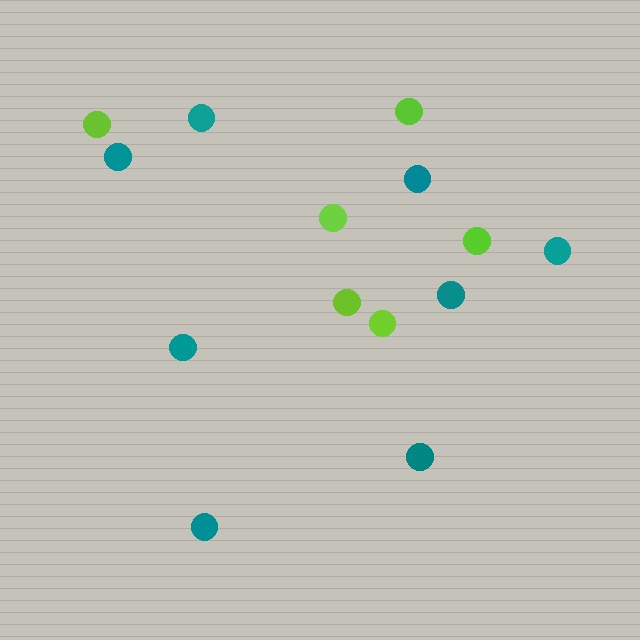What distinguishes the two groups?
There are 2 groups: one group of teal circles (8) and one group of lime circles (6).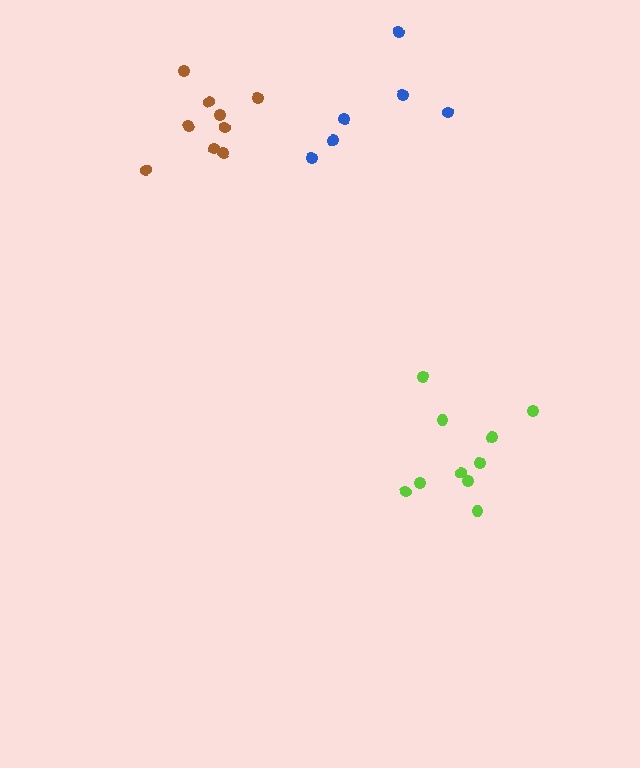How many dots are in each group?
Group 1: 10 dots, Group 2: 6 dots, Group 3: 9 dots (25 total).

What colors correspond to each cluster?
The clusters are colored: lime, blue, brown.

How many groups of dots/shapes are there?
There are 3 groups.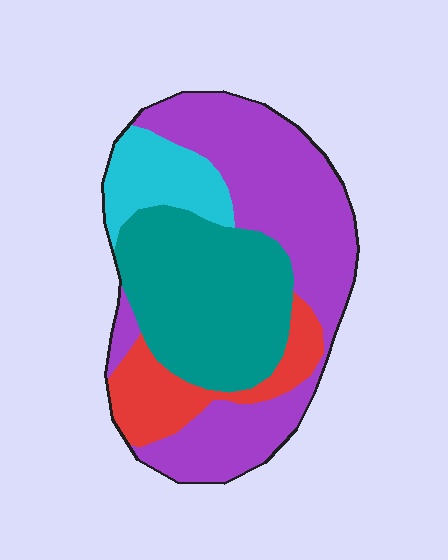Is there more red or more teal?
Teal.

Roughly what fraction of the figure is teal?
Teal covers 32% of the figure.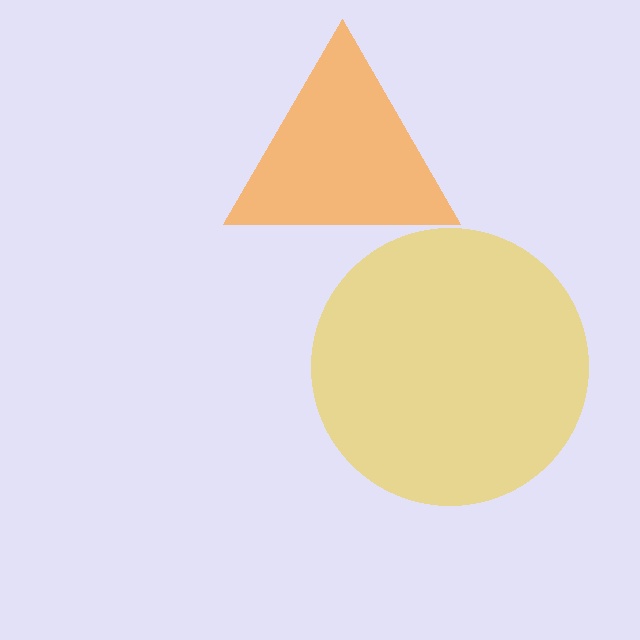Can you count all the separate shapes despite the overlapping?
Yes, there are 2 separate shapes.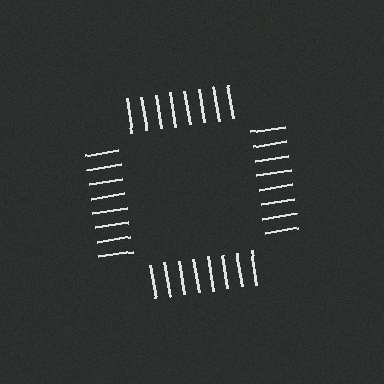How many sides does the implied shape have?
4 sides — the line-ends trace a square.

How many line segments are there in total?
32 — 8 along each of the 4 edges.